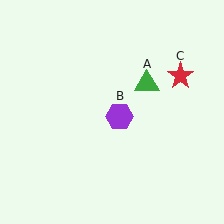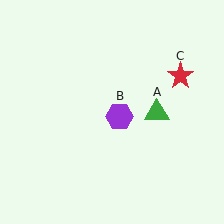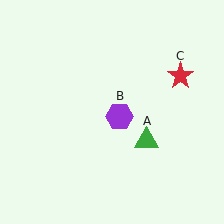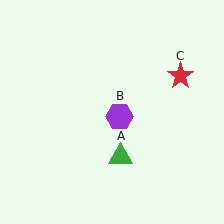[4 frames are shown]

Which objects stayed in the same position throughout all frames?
Purple hexagon (object B) and red star (object C) remained stationary.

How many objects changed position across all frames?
1 object changed position: green triangle (object A).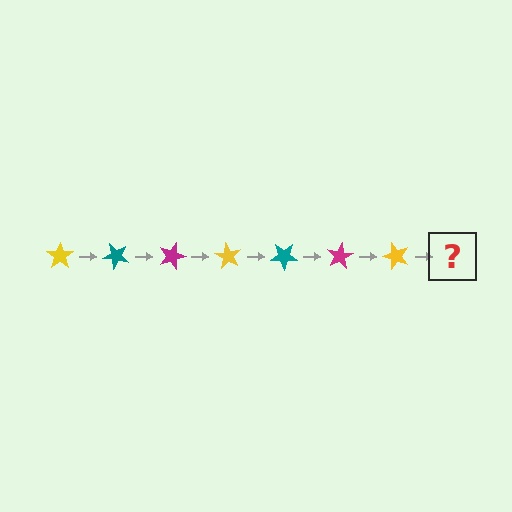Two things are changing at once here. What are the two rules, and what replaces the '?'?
The two rules are that it rotates 45 degrees each step and the color cycles through yellow, teal, and magenta. The '?' should be a teal star, rotated 315 degrees from the start.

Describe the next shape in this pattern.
It should be a teal star, rotated 315 degrees from the start.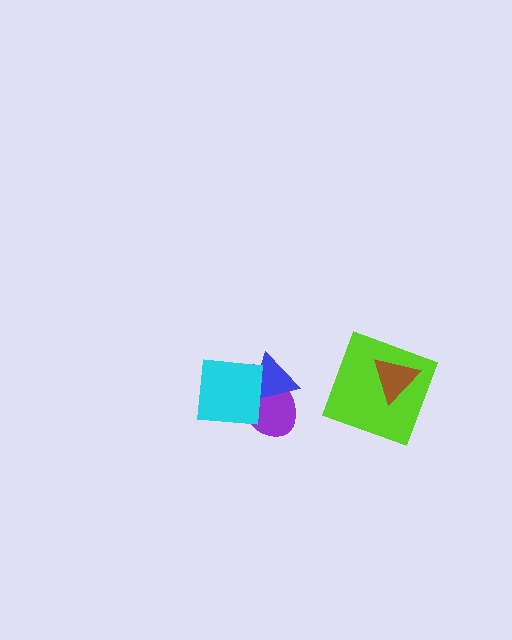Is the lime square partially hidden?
Yes, it is partially covered by another shape.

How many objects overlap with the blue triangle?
2 objects overlap with the blue triangle.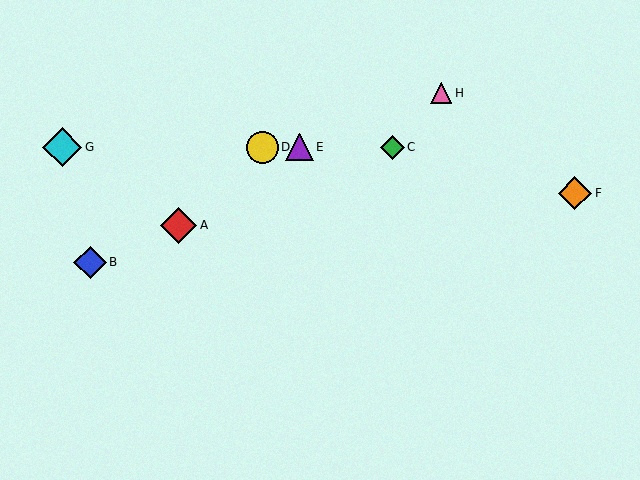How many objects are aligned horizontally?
4 objects (C, D, E, G) are aligned horizontally.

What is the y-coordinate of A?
Object A is at y≈225.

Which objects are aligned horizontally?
Objects C, D, E, G are aligned horizontally.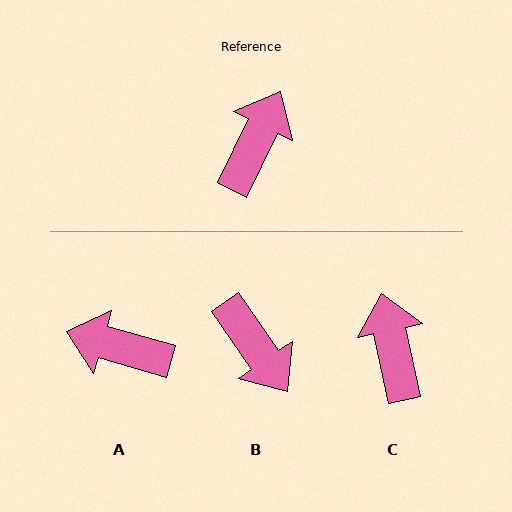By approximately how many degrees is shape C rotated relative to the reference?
Approximately 38 degrees counter-clockwise.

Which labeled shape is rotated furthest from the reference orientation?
B, about 119 degrees away.